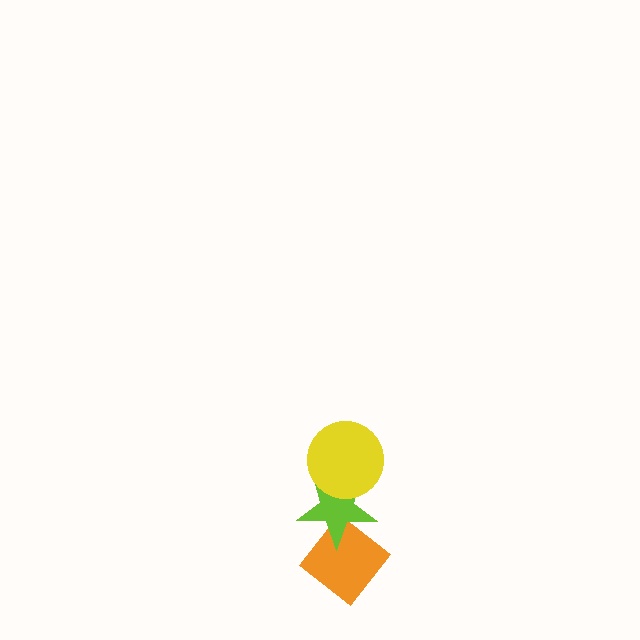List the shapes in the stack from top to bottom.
From top to bottom: the yellow circle, the lime star, the orange diamond.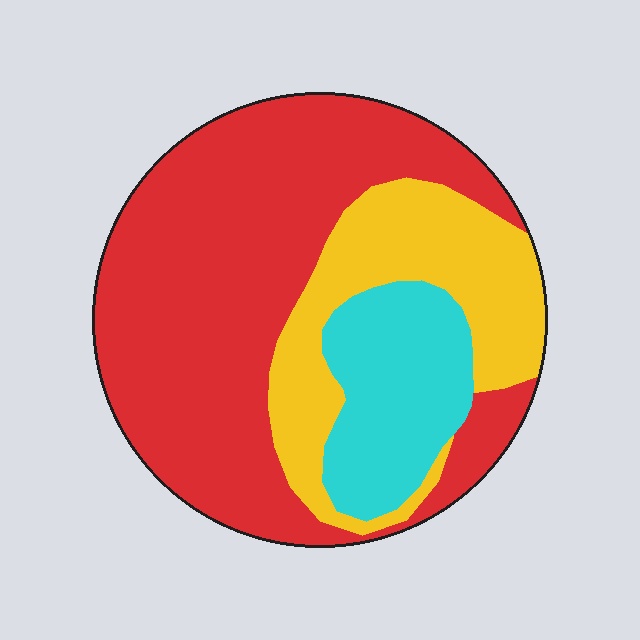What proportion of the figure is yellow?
Yellow takes up between a sixth and a third of the figure.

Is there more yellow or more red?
Red.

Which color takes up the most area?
Red, at roughly 60%.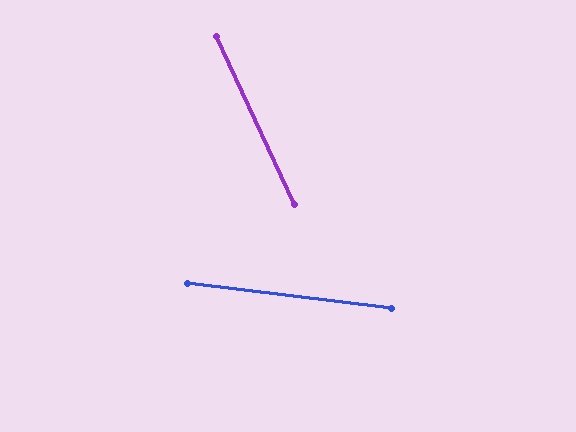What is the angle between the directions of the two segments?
Approximately 58 degrees.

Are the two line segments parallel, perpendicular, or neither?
Neither parallel nor perpendicular — they differ by about 58°.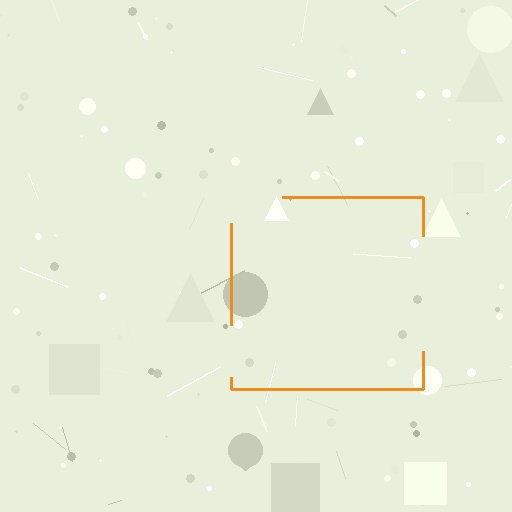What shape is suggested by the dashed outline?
The dashed outline suggests a square.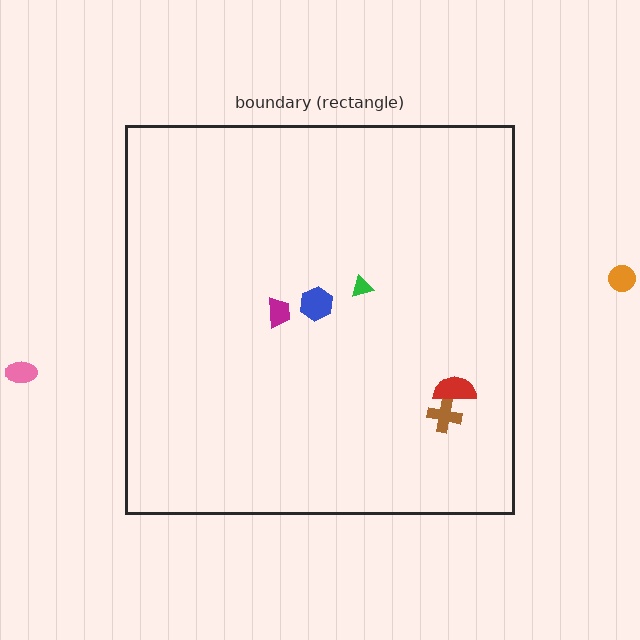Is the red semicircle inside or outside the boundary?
Inside.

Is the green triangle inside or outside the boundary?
Inside.